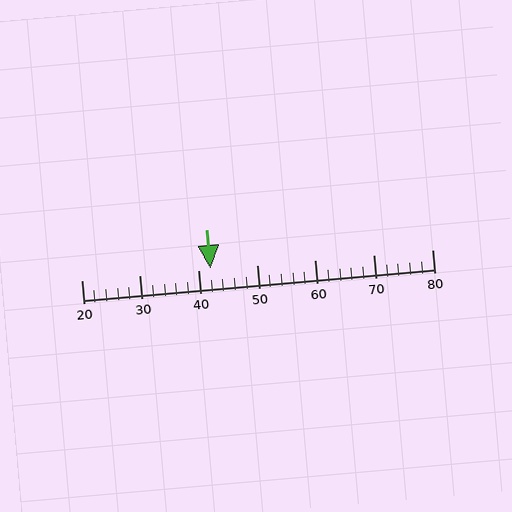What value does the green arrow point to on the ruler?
The green arrow points to approximately 42.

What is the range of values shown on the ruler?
The ruler shows values from 20 to 80.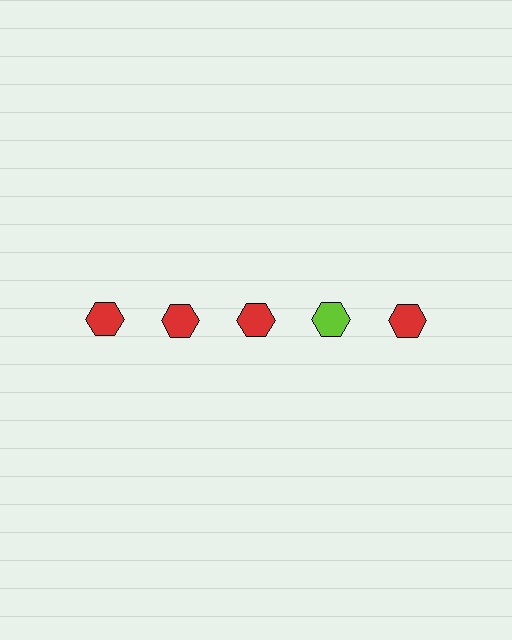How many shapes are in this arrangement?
There are 5 shapes arranged in a grid pattern.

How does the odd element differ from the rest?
It has a different color: lime instead of red.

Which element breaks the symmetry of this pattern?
The lime hexagon in the top row, second from right column breaks the symmetry. All other shapes are red hexagons.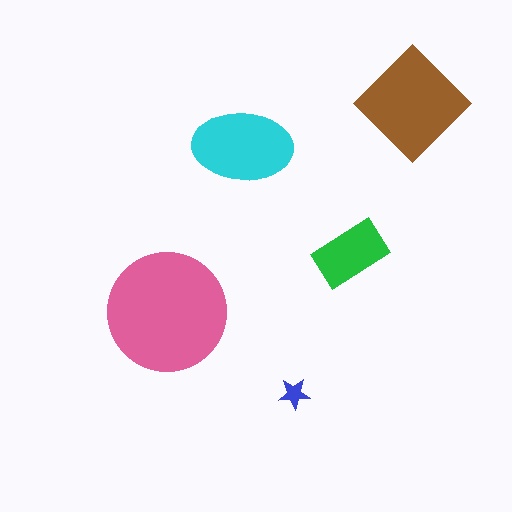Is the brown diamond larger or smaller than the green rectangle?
Larger.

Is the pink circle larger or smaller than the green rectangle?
Larger.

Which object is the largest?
The pink circle.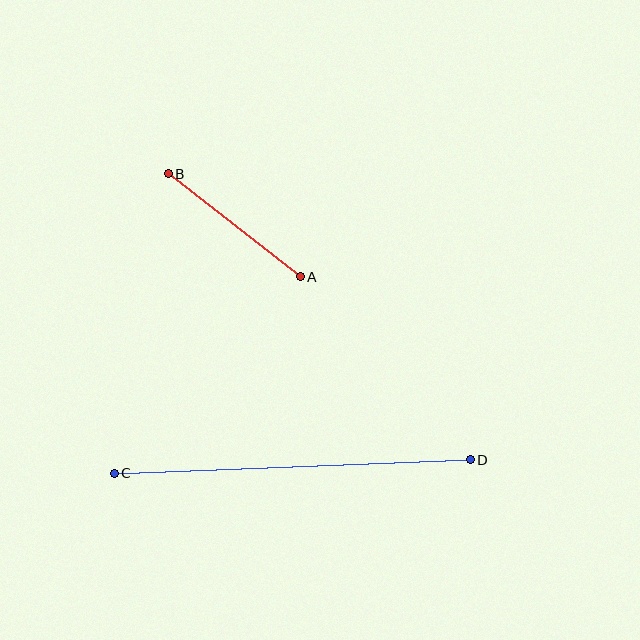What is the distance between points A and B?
The distance is approximately 167 pixels.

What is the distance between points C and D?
The distance is approximately 356 pixels.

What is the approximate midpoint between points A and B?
The midpoint is at approximately (234, 225) pixels.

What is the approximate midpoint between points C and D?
The midpoint is at approximately (292, 467) pixels.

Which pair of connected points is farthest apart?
Points C and D are farthest apart.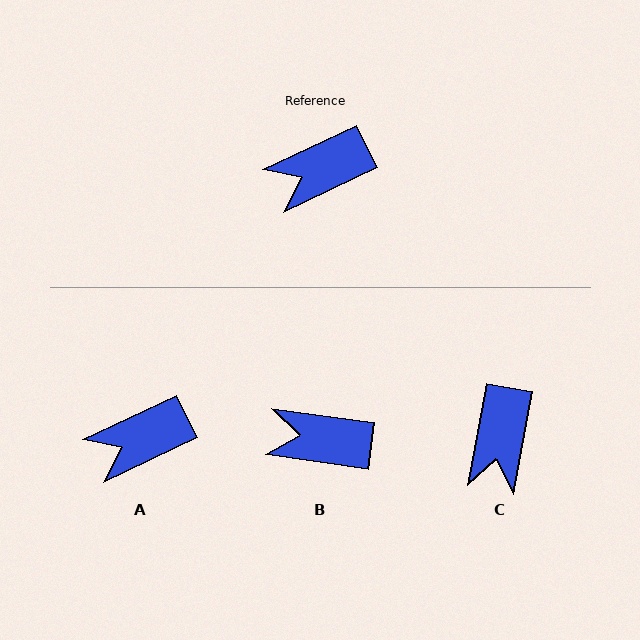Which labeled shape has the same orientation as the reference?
A.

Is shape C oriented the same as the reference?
No, it is off by about 55 degrees.